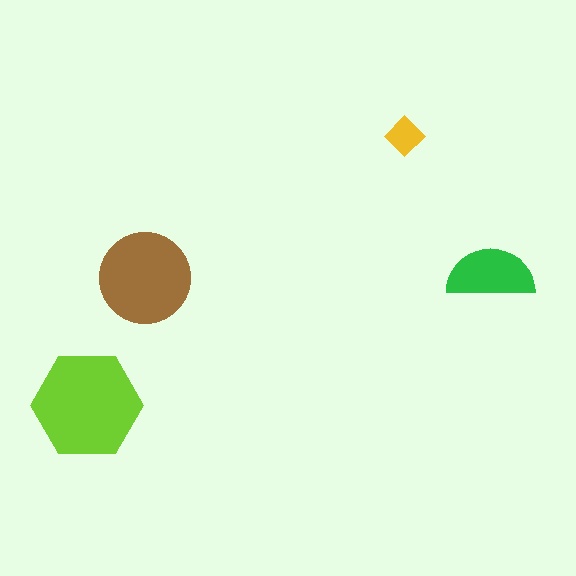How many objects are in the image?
There are 4 objects in the image.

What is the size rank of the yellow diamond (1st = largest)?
4th.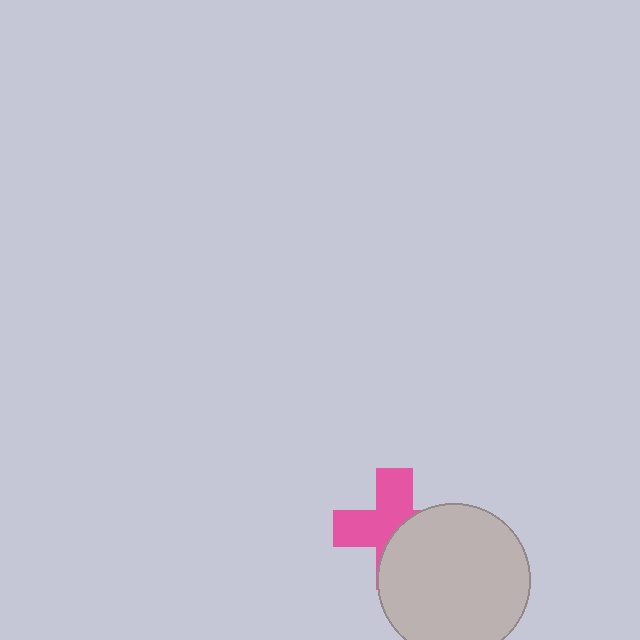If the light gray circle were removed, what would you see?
You would see the complete pink cross.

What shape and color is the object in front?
The object in front is a light gray circle.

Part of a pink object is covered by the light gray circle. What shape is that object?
It is a cross.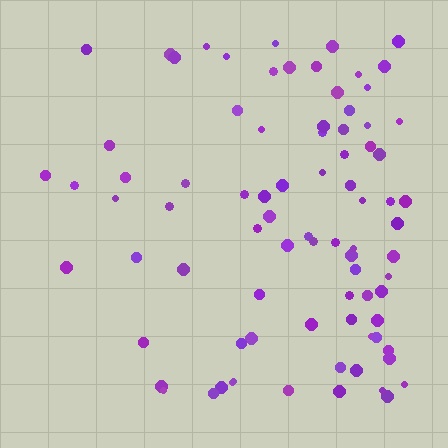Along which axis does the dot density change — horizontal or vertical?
Horizontal.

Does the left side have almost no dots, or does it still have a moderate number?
Still a moderate number, just noticeably fewer than the right.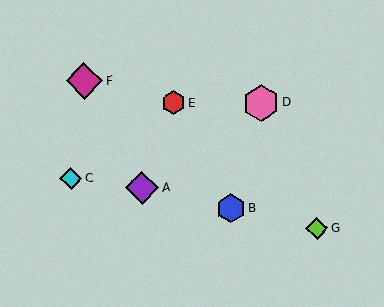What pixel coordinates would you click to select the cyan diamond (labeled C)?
Click at (71, 179) to select the cyan diamond C.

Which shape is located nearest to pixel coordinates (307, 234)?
The lime diamond (labeled G) at (317, 228) is nearest to that location.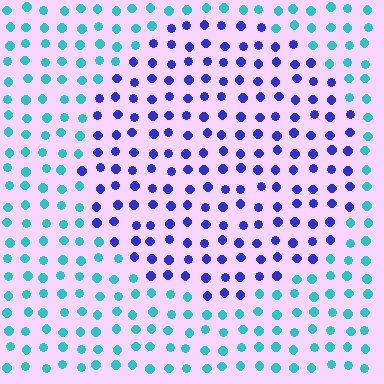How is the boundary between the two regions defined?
The boundary is defined purely by a slight shift in hue (about 57 degrees). Spacing, size, and orientation are identical on both sides.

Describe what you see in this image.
The image is filled with small cyan elements in a uniform arrangement. A circle-shaped region is visible where the elements are tinted to a slightly different hue, forming a subtle color boundary.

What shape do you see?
I see a circle.